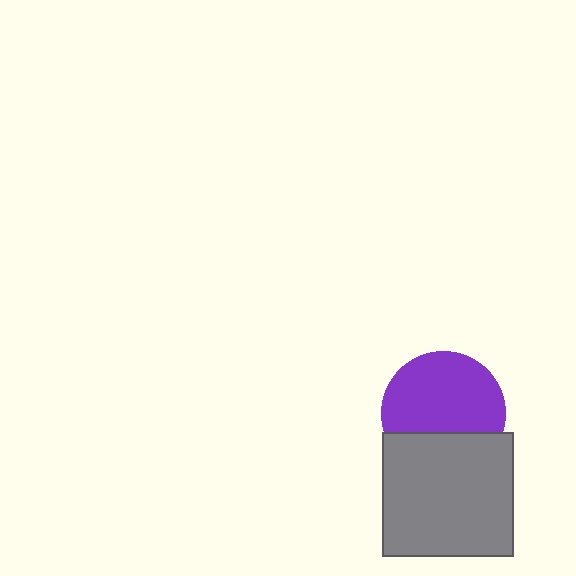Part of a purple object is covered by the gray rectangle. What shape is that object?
It is a circle.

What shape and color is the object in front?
The object in front is a gray rectangle.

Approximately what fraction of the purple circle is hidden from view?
Roughly 32% of the purple circle is hidden behind the gray rectangle.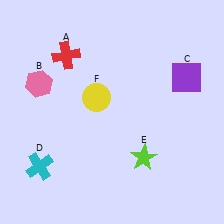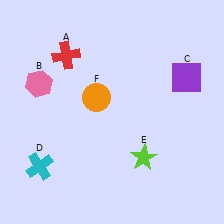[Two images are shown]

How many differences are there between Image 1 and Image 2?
There is 1 difference between the two images.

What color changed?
The circle (F) changed from yellow in Image 1 to orange in Image 2.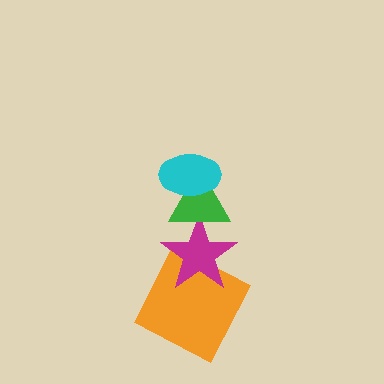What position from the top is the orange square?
The orange square is 4th from the top.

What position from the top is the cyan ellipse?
The cyan ellipse is 1st from the top.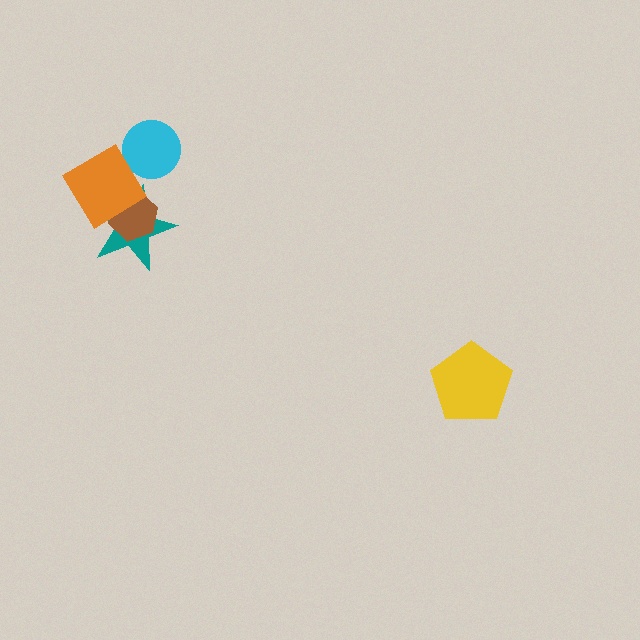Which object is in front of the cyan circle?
The orange diamond is in front of the cyan circle.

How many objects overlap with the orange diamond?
3 objects overlap with the orange diamond.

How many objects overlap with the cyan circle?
1 object overlaps with the cyan circle.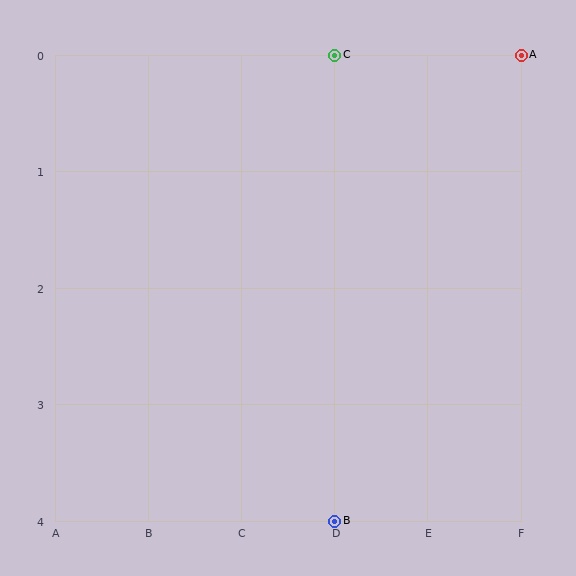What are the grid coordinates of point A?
Point A is at grid coordinates (F, 0).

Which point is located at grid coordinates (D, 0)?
Point C is at (D, 0).